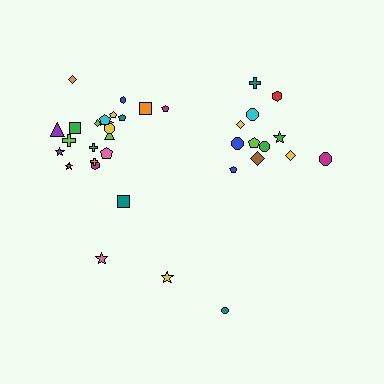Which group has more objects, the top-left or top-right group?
The top-left group.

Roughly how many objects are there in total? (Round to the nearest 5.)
Roughly 35 objects in total.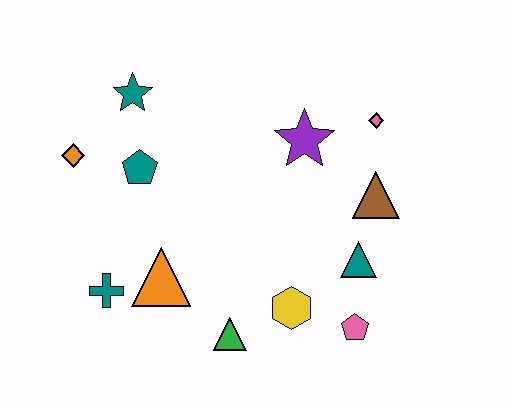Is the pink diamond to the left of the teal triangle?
No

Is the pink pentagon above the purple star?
No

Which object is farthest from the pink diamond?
The teal cross is farthest from the pink diamond.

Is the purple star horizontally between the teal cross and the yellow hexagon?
No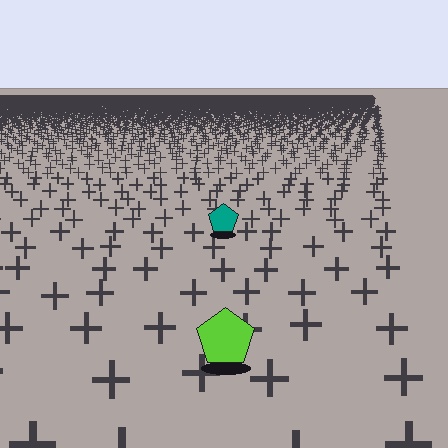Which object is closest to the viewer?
The lime pentagon is closest. The texture marks near it are larger and more spread out.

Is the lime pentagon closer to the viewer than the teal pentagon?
Yes. The lime pentagon is closer — you can tell from the texture gradient: the ground texture is coarser near it.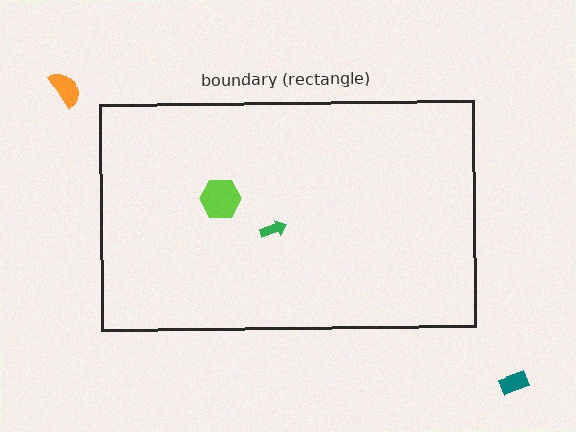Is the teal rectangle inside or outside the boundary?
Outside.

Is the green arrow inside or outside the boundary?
Inside.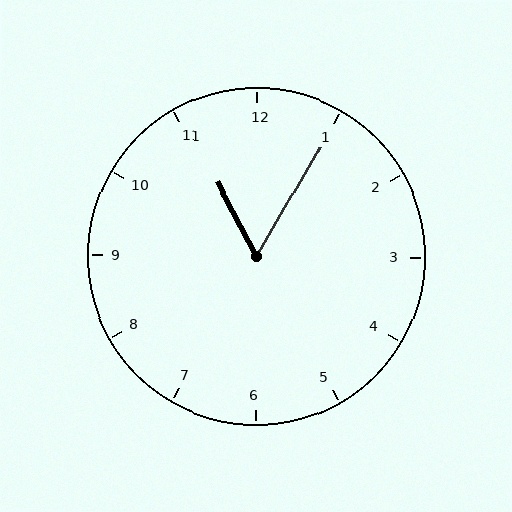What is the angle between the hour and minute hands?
Approximately 58 degrees.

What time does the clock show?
11:05.